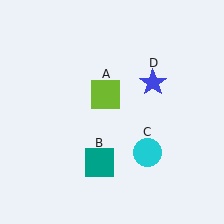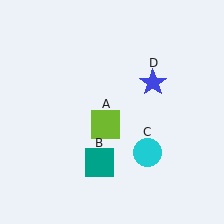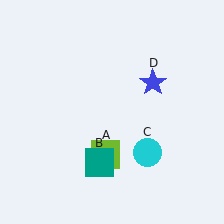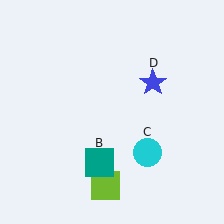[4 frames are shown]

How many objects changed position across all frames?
1 object changed position: lime square (object A).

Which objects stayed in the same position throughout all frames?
Teal square (object B) and cyan circle (object C) and blue star (object D) remained stationary.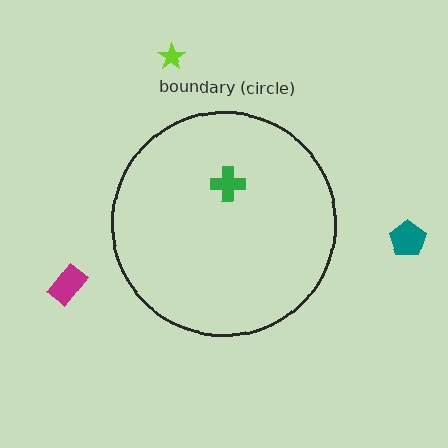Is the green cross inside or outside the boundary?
Inside.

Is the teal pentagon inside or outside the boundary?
Outside.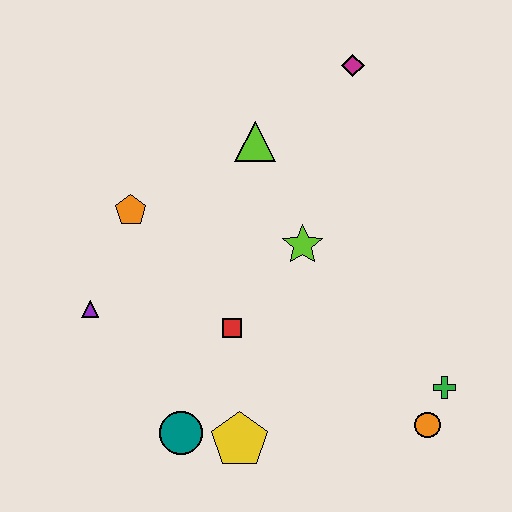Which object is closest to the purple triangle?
The orange pentagon is closest to the purple triangle.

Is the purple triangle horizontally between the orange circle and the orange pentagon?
No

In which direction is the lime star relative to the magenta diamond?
The lime star is below the magenta diamond.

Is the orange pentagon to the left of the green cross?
Yes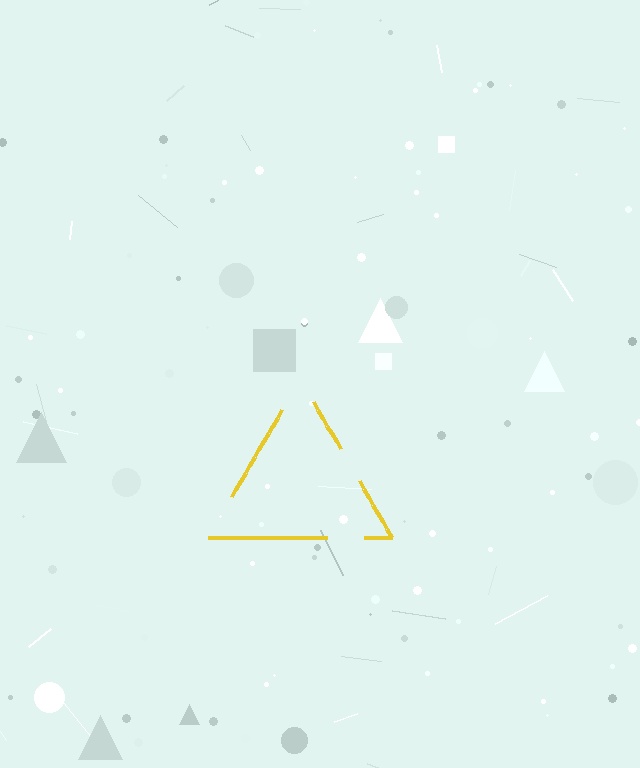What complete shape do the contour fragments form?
The contour fragments form a triangle.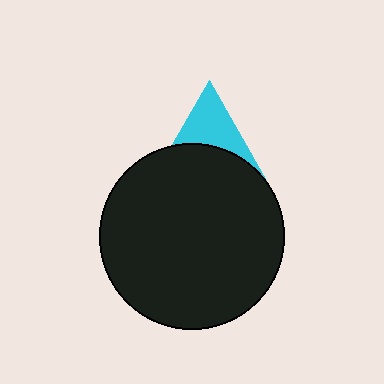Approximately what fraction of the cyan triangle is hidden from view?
Roughly 55% of the cyan triangle is hidden behind the black circle.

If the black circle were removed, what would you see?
You would see the complete cyan triangle.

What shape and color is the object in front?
The object in front is a black circle.